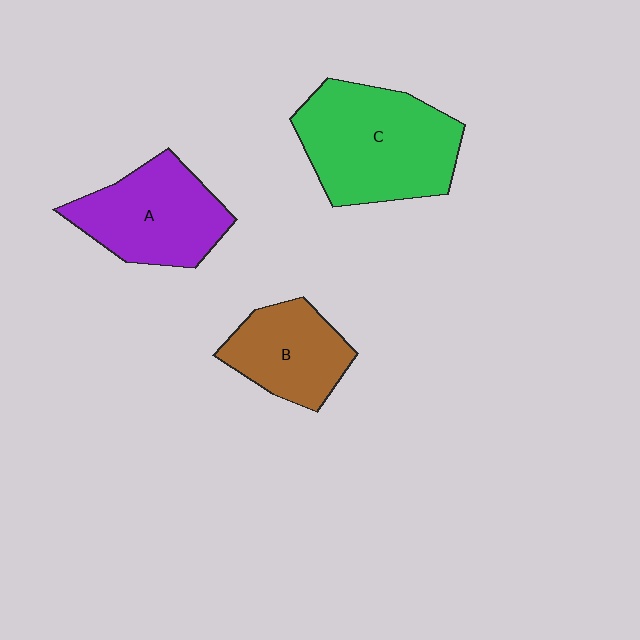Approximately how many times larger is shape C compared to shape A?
Approximately 1.3 times.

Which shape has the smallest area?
Shape B (brown).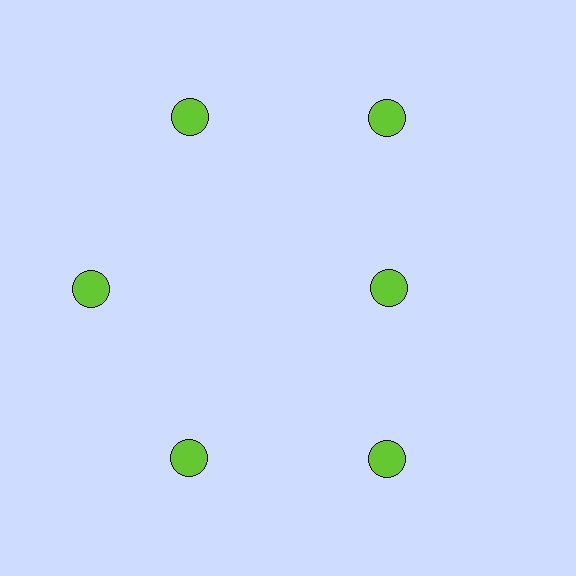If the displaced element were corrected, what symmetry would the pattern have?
It would have 6-fold rotational symmetry — the pattern would map onto itself every 60 degrees.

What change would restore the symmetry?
The symmetry would be restored by moving it outward, back onto the ring so that all 6 circles sit at equal angles and equal distance from the center.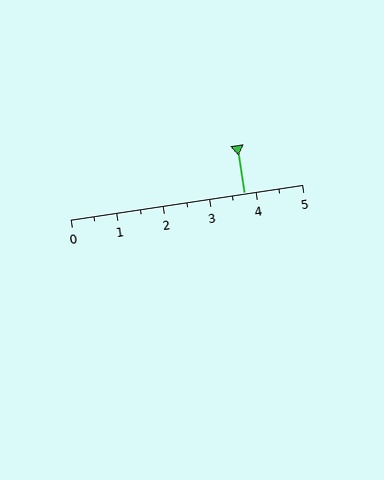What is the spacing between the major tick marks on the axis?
The major ticks are spaced 1 apart.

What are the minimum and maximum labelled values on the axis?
The axis runs from 0 to 5.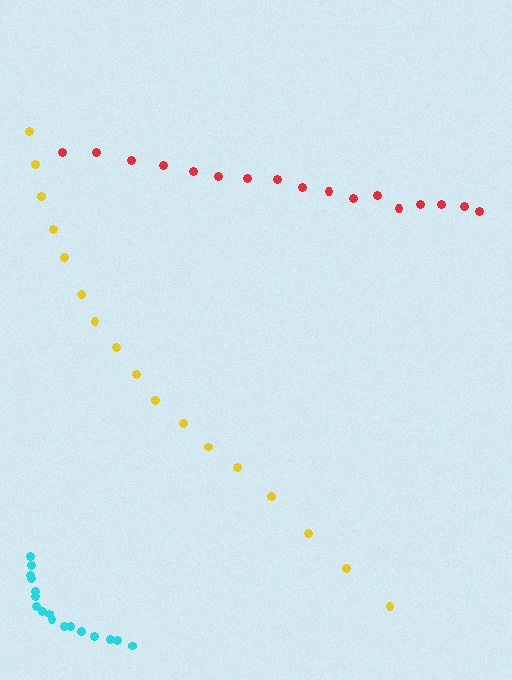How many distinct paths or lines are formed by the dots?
There are 3 distinct paths.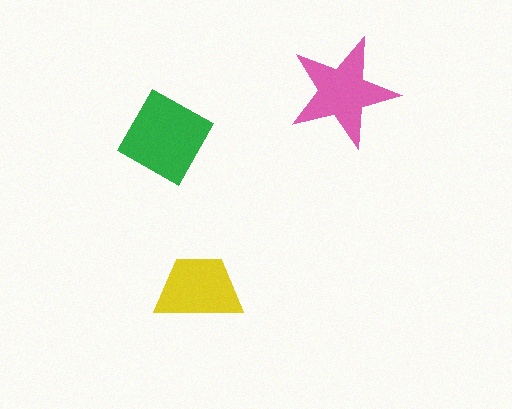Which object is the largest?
The green square.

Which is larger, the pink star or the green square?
The green square.